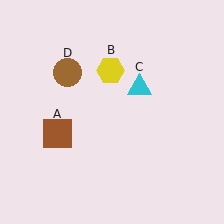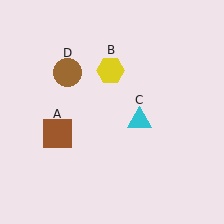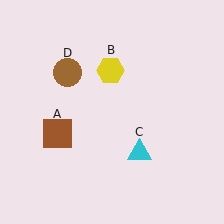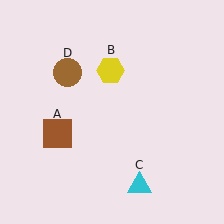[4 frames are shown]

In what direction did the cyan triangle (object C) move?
The cyan triangle (object C) moved down.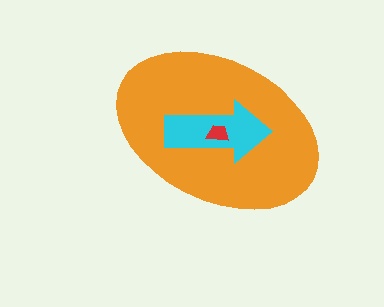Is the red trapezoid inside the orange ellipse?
Yes.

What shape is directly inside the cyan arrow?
The red trapezoid.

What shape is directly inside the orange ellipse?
The cyan arrow.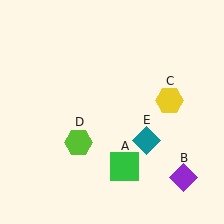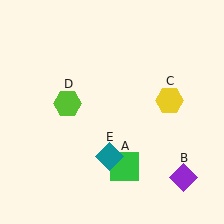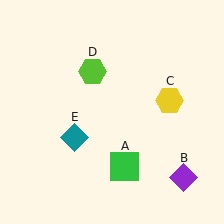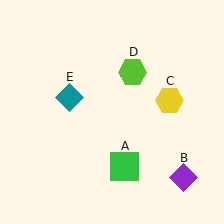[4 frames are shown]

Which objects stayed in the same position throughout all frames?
Green square (object A) and purple diamond (object B) and yellow hexagon (object C) remained stationary.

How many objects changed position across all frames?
2 objects changed position: lime hexagon (object D), teal diamond (object E).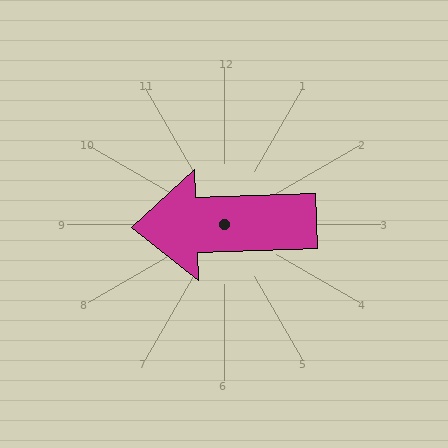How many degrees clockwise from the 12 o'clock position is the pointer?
Approximately 268 degrees.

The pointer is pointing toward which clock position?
Roughly 9 o'clock.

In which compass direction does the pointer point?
West.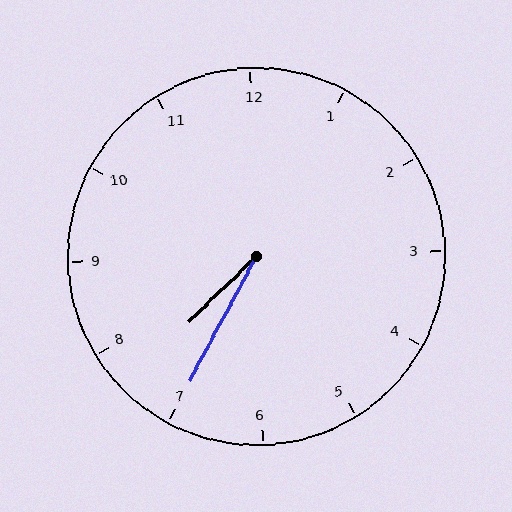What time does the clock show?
7:35.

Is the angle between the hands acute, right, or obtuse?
It is acute.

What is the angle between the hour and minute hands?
Approximately 18 degrees.